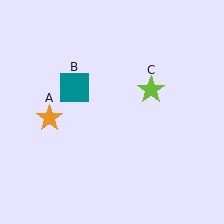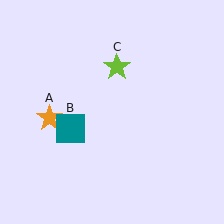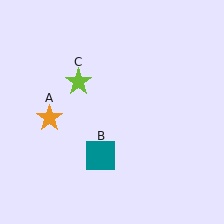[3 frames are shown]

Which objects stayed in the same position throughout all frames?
Orange star (object A) remained stationary.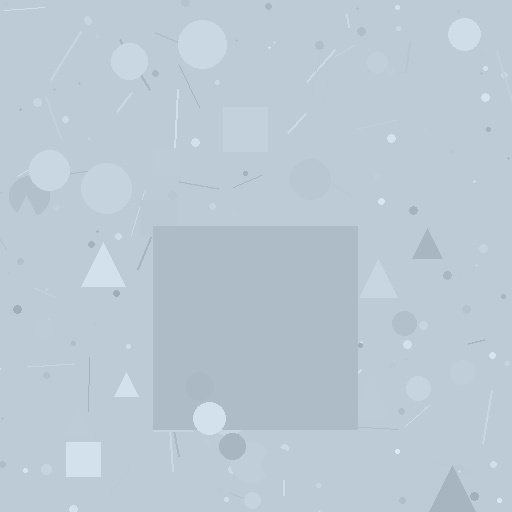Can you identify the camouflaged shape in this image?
The camouflaged shape is a square.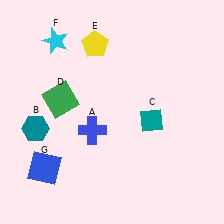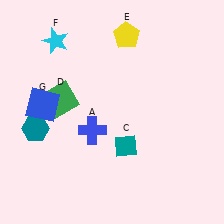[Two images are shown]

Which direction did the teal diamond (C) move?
The teal diamond (C) moved left.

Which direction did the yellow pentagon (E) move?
The yellow pentagon (E) moved right.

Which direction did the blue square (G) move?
The blue square (G) moved up.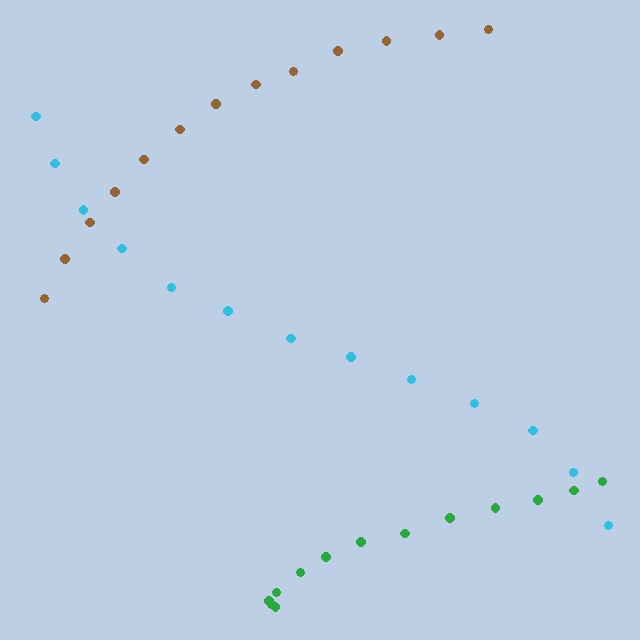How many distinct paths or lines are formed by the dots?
There are 3 distinct paths.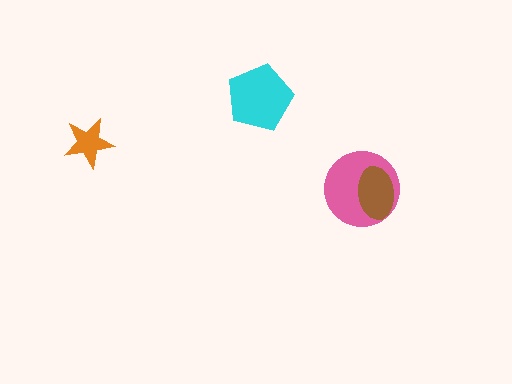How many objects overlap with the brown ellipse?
1 object overlaps with the brown ellipse.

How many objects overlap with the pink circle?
1 object overlaps with the pink circle.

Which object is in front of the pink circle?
The brown ellipse is in front of the pink circle.